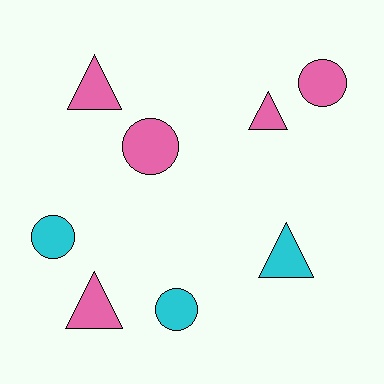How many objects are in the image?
There are 8 objects.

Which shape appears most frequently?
Triangle, with 4 objects.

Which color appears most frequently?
Pink, with 5 objects.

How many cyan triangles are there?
There is 1 cyan triangle.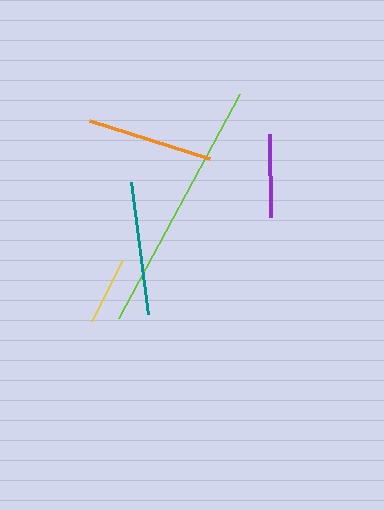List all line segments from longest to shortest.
From longest to shortest: lime, teal, orange, purple, yellow.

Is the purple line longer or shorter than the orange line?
The orange line is longer than the purple line.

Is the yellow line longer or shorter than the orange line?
The orange line is longer than the yellow line.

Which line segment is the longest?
The lime line is the longest at approximately 255 pixels.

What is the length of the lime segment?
The lime segment is approximately 255 pixels long.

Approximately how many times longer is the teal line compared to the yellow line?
The teal line is approximately 1.9 times the length of the yellow line.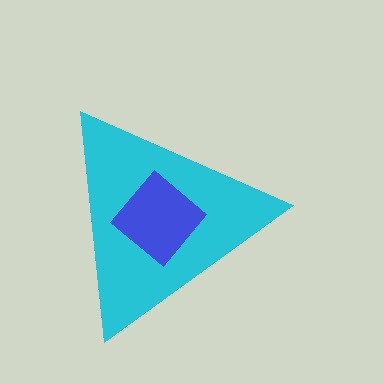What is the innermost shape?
The blue diamond.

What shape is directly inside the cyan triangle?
The blue diamond.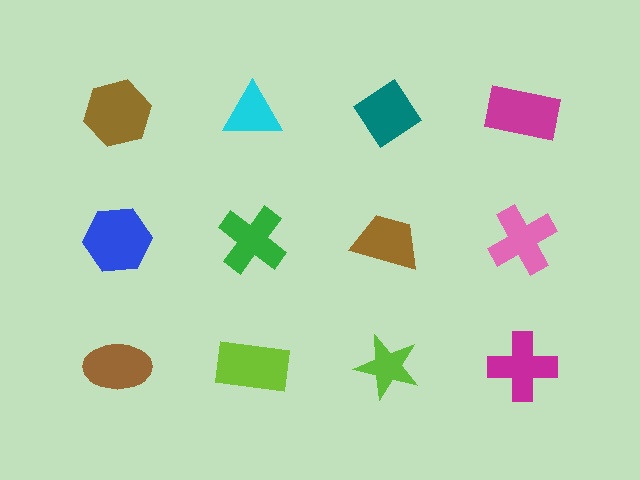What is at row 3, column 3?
A lime star.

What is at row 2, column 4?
A pink cross.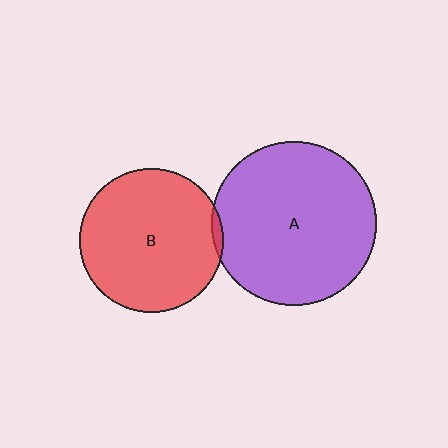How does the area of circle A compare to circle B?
Approximately 1.3 times.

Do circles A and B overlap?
Yes.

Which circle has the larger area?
Circle A (purple).